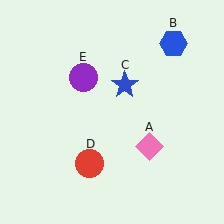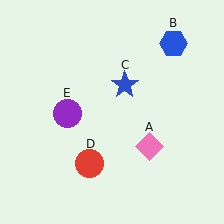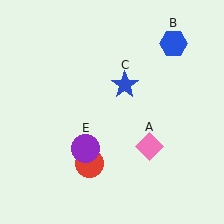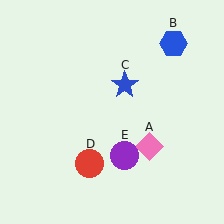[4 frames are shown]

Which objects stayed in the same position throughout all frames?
Pink diamond (object A) and blue hexagon (object B) and blue star (object C) and red circle (object D) remained stationary.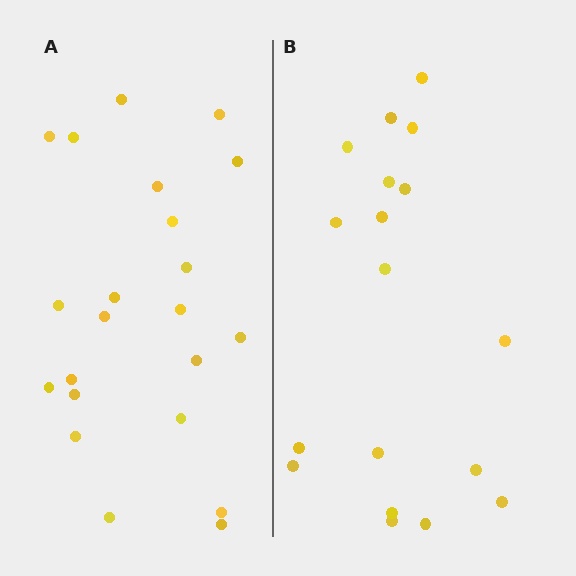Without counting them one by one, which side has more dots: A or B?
Region A (the left region) has more dots.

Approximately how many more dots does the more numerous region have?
Region A has about 4 more dots than region B.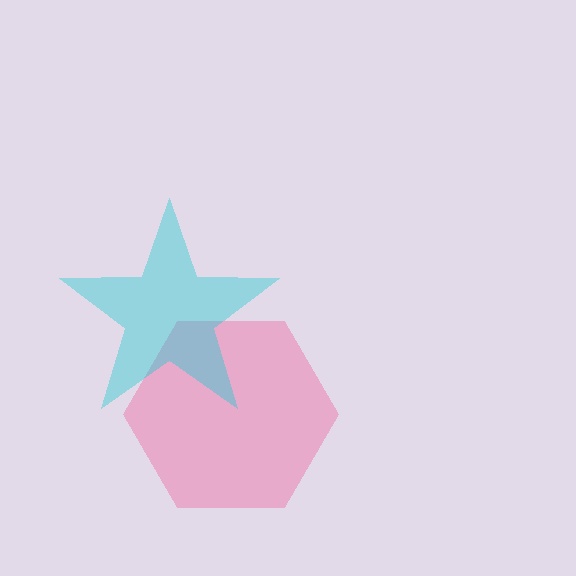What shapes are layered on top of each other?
The layered shapes are: a pink hexagon, a cyan star.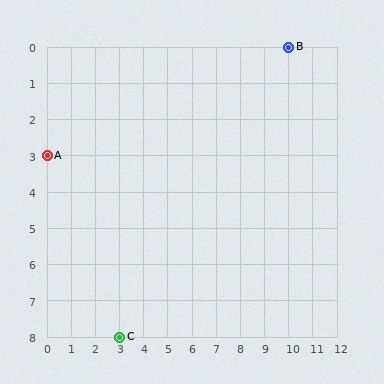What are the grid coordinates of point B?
Point B is at grid coordinates (10, 0).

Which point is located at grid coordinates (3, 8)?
Point C is at (3, 8).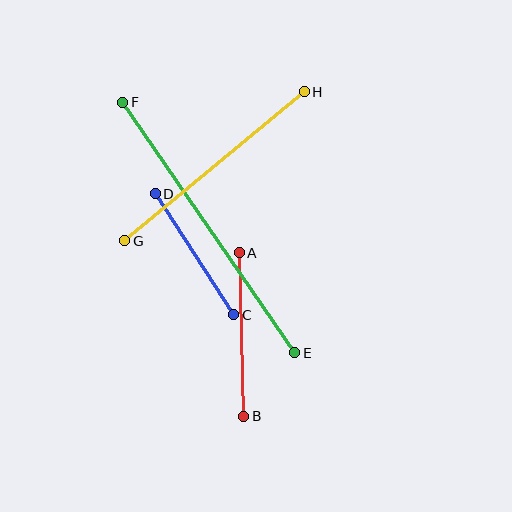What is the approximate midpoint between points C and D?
The midpoint is at approximately (195, 254) pixels.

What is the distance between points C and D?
The distance is approximately 144 pixels.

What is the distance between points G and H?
The distance is approximately 233 pixels.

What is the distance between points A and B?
The distance is approximately 164 pixels.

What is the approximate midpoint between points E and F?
The midpoint is at approximately (209, 228) pixels.